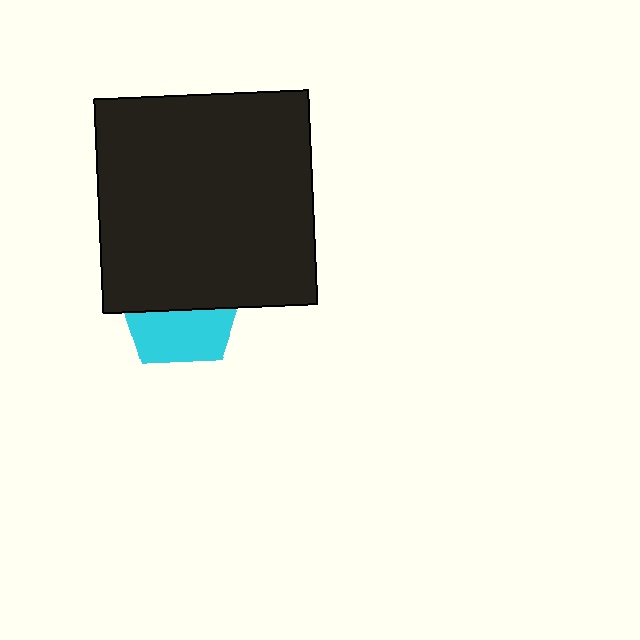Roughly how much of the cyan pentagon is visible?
A small part of it is visible (roughly 44%).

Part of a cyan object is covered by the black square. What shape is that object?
It is a pentagon.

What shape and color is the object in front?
The object in front is a black square.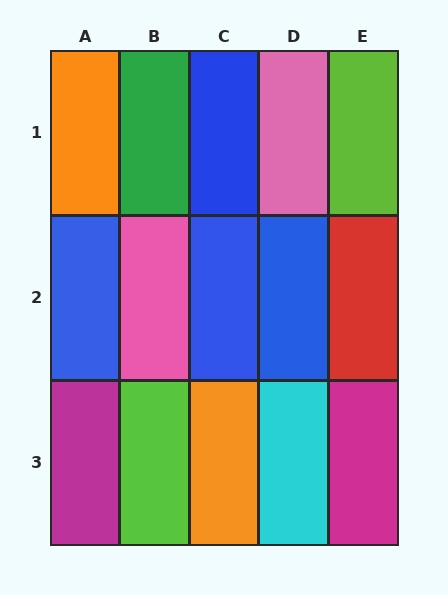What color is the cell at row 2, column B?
Pink.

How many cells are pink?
2 cells are pink.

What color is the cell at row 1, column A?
Orange.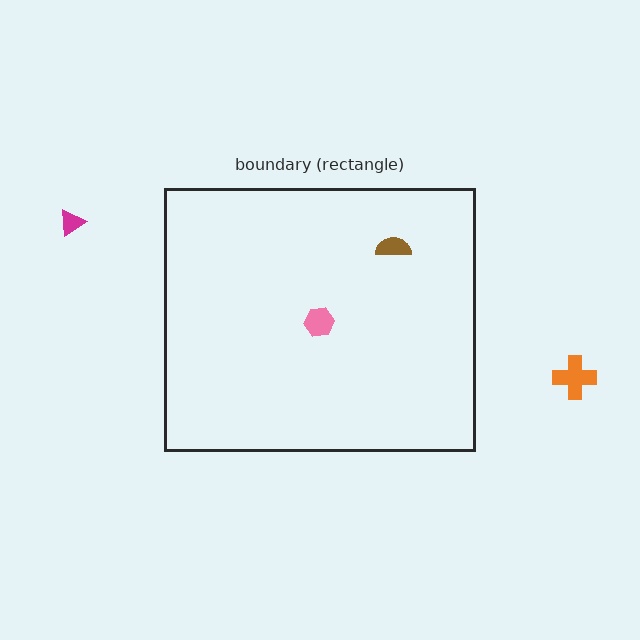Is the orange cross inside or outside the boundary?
Outside.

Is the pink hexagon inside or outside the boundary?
Inside.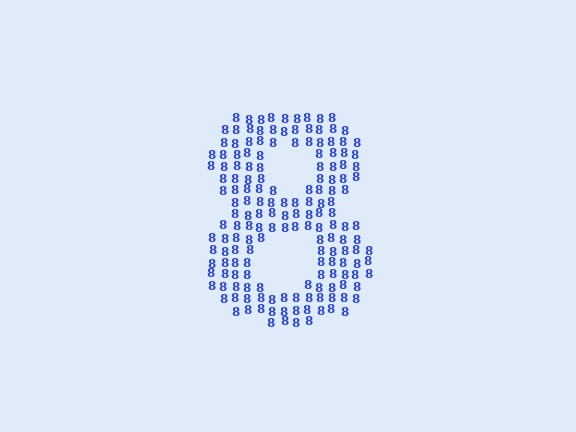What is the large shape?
The large shape is the digit 8.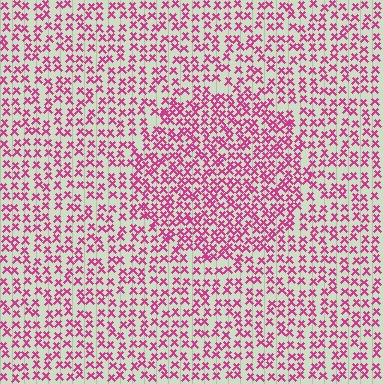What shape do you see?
I see a circle.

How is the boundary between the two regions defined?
The boundary is defined by a change in element density (approximately 1.6x ratio). All elements are the same color, size, and shape.